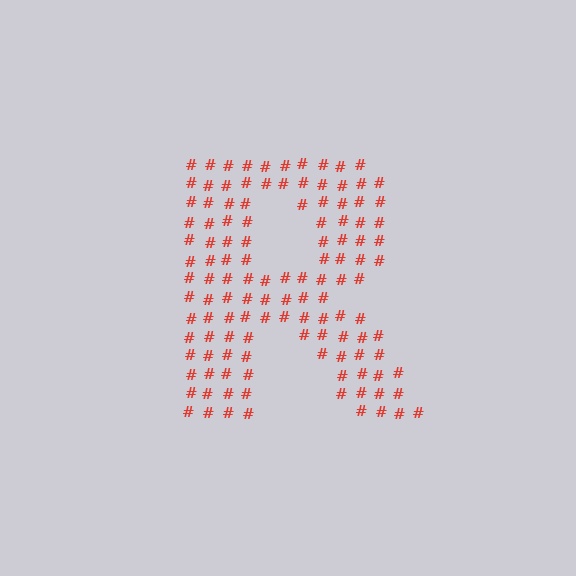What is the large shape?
The large shape is the letter R.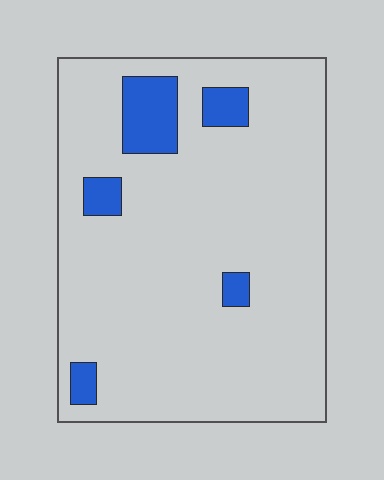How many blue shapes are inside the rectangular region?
5.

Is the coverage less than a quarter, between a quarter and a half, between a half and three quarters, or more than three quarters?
Less than a quarter.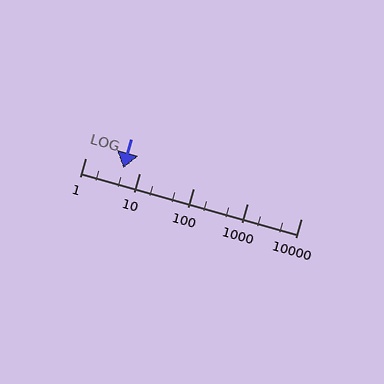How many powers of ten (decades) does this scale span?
The scale spans 4 decades, from 1 to 10000.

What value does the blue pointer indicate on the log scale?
The pointer indicates approximately 5.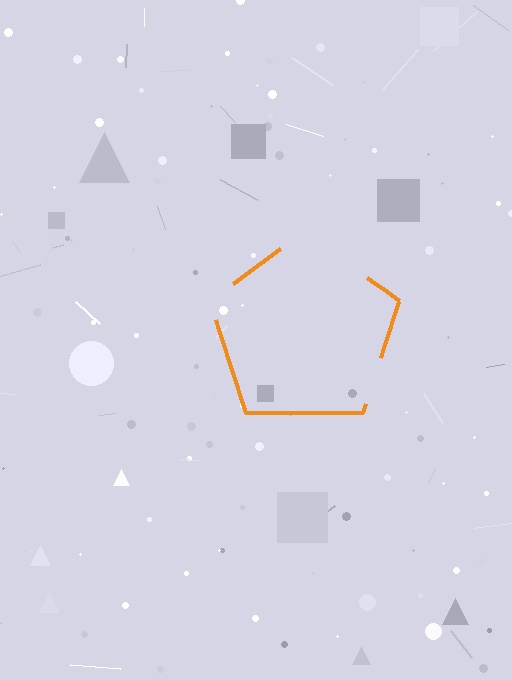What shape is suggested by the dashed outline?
The dashed outline suggests a pentagon.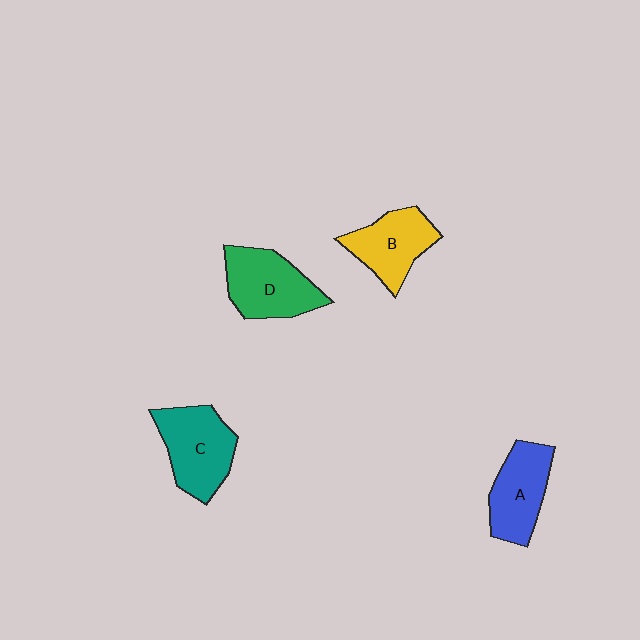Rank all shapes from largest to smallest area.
From largest to smallest: C (teal), D (green), A (blue), B (yellow).